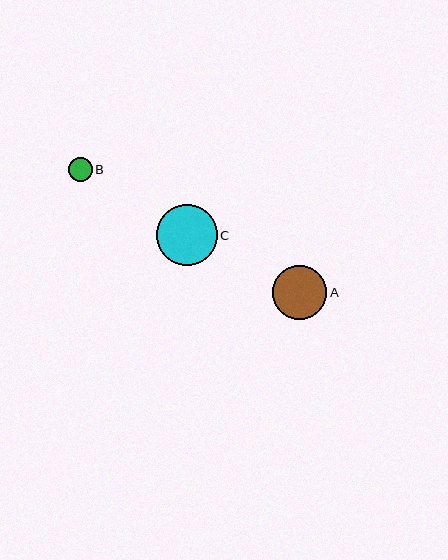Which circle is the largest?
Circle C is the largest with a size of approximately 61 pixels.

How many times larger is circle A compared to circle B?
Circle A is approximately 2.2 times the size of circle B.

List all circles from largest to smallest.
From largest to smallest: C, A, B.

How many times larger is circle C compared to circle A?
Circle C is approximately 1.1 times the size of circle A.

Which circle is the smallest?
Circle B is the smallest with a size of approximately 24 pixels.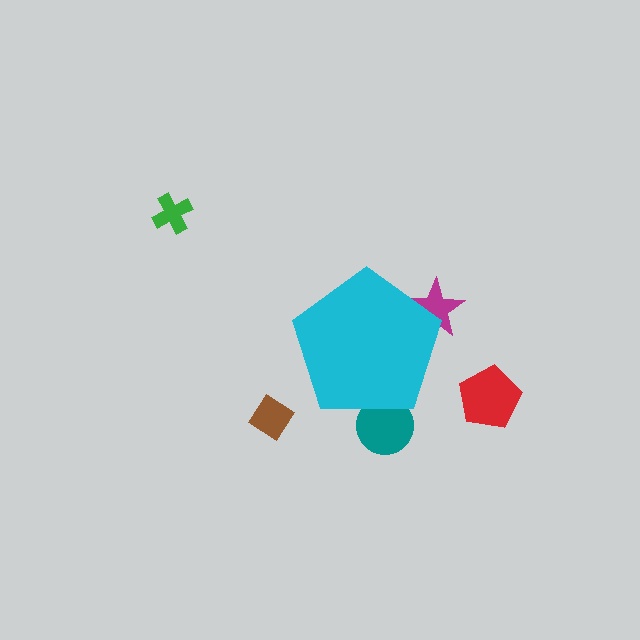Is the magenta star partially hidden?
Yes, the magenta star is partially hidden behind the cyan pentagon.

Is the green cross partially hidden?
No, the green cross is fully visible.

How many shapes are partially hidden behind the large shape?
2 shapes are partially hidden.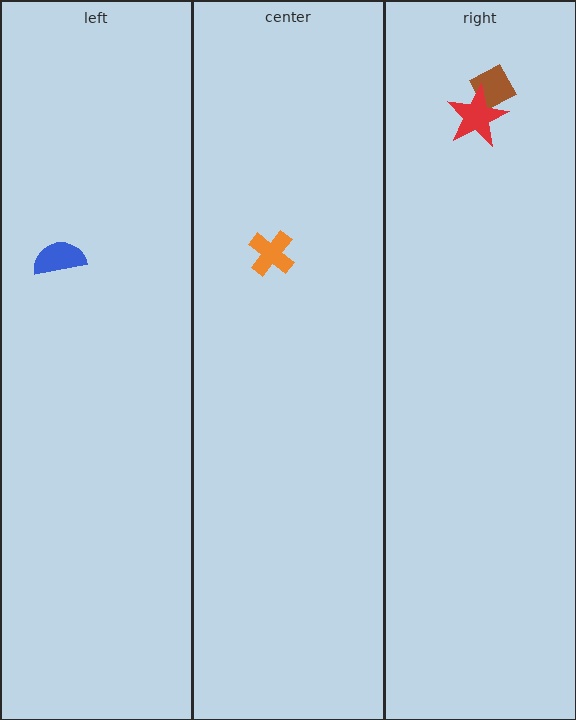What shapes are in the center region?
The orange cross.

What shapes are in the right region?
The brown diamond, the red star.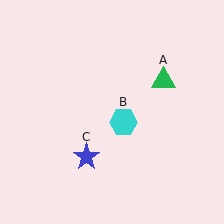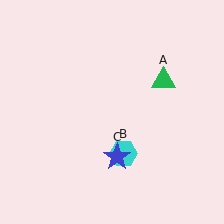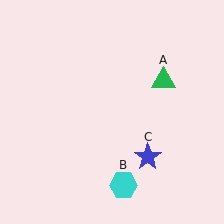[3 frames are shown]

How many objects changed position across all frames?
2 objects changed position: cyan hexagon (object B), blue star (object C).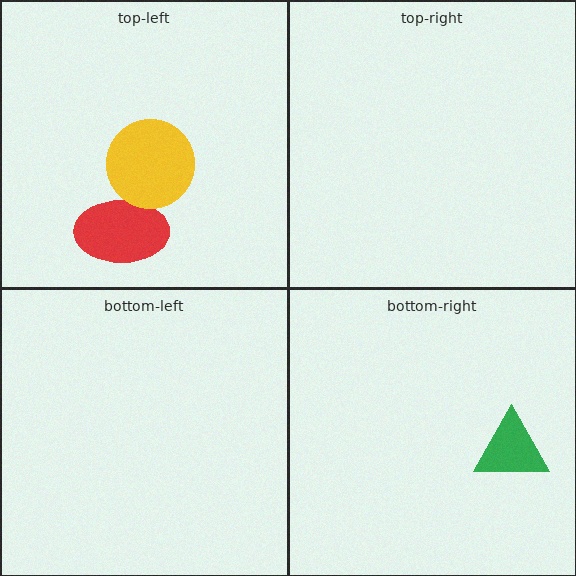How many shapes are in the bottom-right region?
1.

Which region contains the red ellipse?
The top-left region.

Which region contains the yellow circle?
The top-left region.